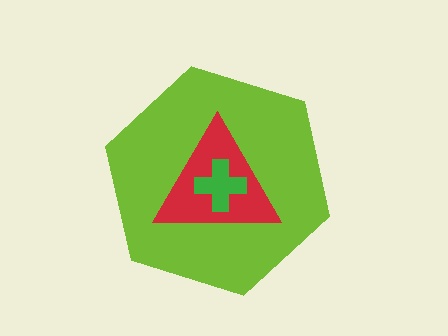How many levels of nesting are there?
3.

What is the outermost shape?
The lime hexagon.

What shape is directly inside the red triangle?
The green cross.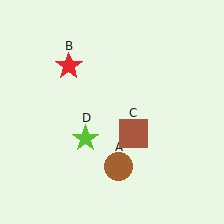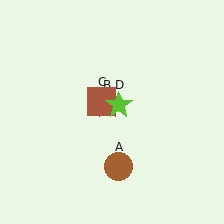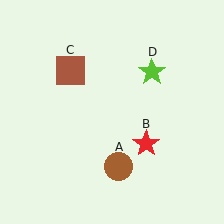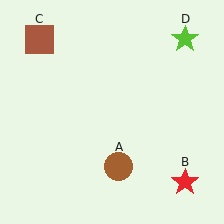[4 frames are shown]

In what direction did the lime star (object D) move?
The lime star (object D) moved up and to the right.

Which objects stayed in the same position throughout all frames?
Brown circle (object A) remained stationary.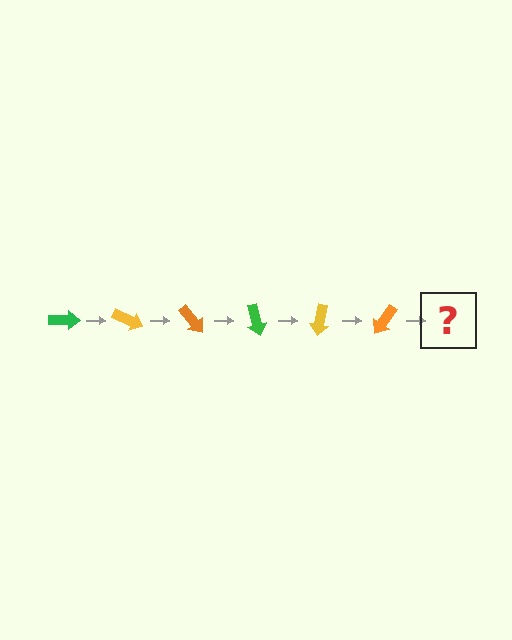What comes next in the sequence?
The next element should be a green arrow, rotated 150 degrees from the start.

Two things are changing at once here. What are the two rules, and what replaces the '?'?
The two rules are that it rotates 25 degrees each step and the color cycles through green, yellow, and orange. The '?' should be a green arrow, rotated 150 degrees from the start.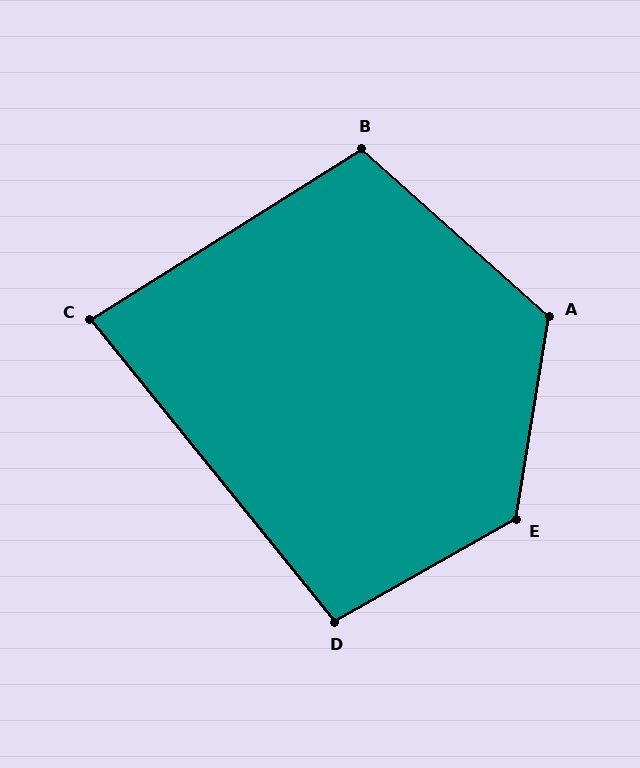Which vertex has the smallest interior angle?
C, at approximately 83 degrees.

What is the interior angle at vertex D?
Approximately 99 degrees (obtuse).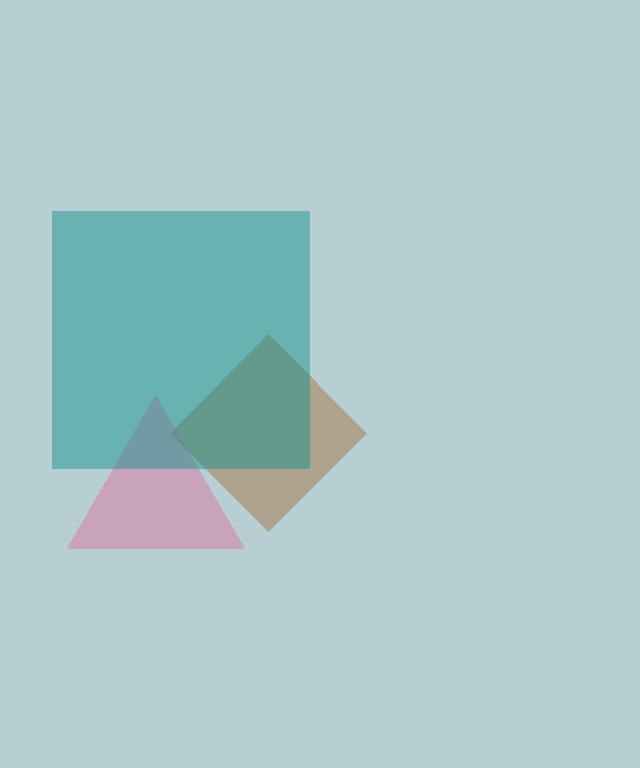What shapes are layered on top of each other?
The layered shapes are: a brown diamond, a pink triangle, a teal square.